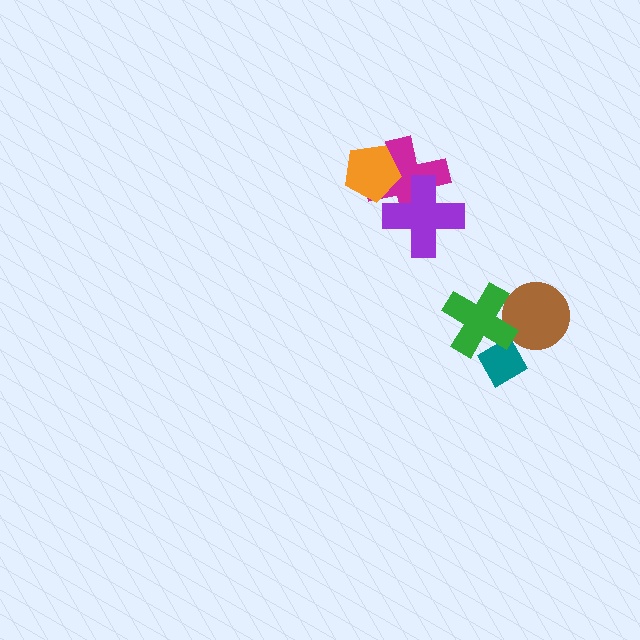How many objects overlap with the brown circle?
1 object overlaps with the brown circle.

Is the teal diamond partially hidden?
Yes, it is partially covered by another shape.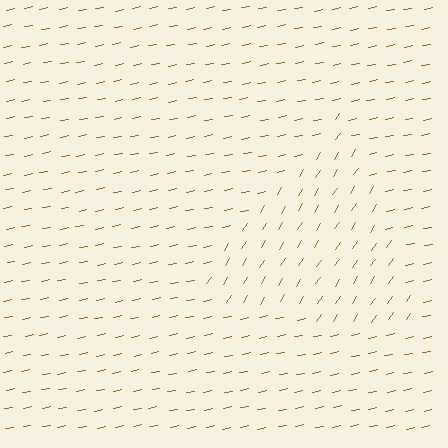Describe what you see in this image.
The image is filled with small brown line segments. A triangle region in the image has lines oriented differently from the surrounding lines, creating a visible texture boundary.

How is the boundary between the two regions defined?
The boundary is defined purely by a change in line orientation (approximately 45 degrees difference). All lines are the same color and thickness.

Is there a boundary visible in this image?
Yes, there is a texture boundary formed by a change in line orientation.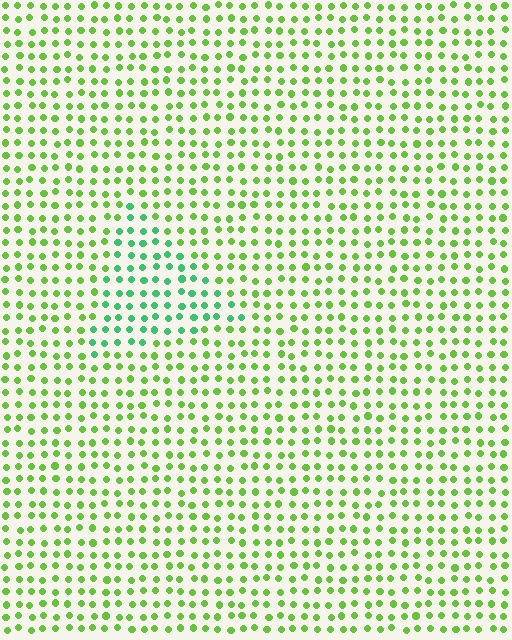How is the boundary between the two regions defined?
The boundary is defined purely by a slight shift in hue (about 40 degrees). Spacing, size, and orientation are identical on both sides.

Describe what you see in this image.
The image is filled with small lime elements in a uniform arrangement. A triangle-shaped region is visible where the elements are tinted to a slightly different hue, forming a subtle color boundary.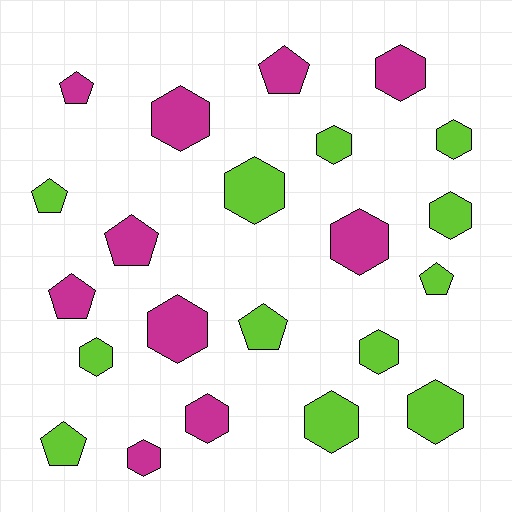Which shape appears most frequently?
Hexagon, with 14 objects.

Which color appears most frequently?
Lime, with 12 objects.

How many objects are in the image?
There are 22 objects.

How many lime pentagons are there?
There are 4 lime pentagons.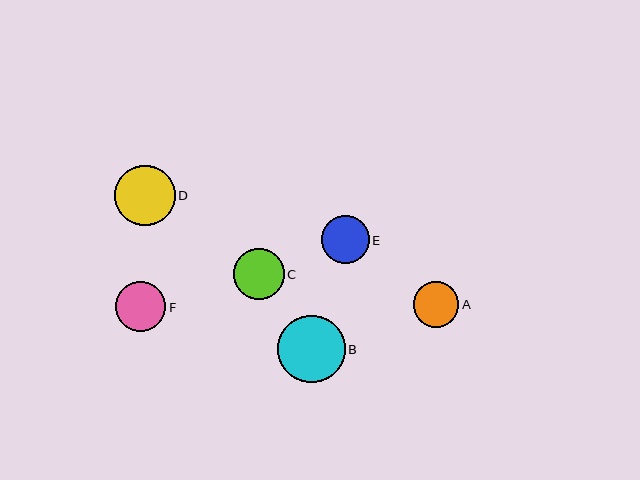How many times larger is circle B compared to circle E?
Circle B is approximately 1.4 times the size of circle E.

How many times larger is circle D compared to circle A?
Circle D is approximately 1.3 times the size of circle A.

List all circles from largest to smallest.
From largest to smallest: B, D, C, F, E, A.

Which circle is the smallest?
Circle A is the smallest with a size of approximately 45 pixels.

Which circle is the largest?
Circle B is the largest with a size of approximately 67 pixels.